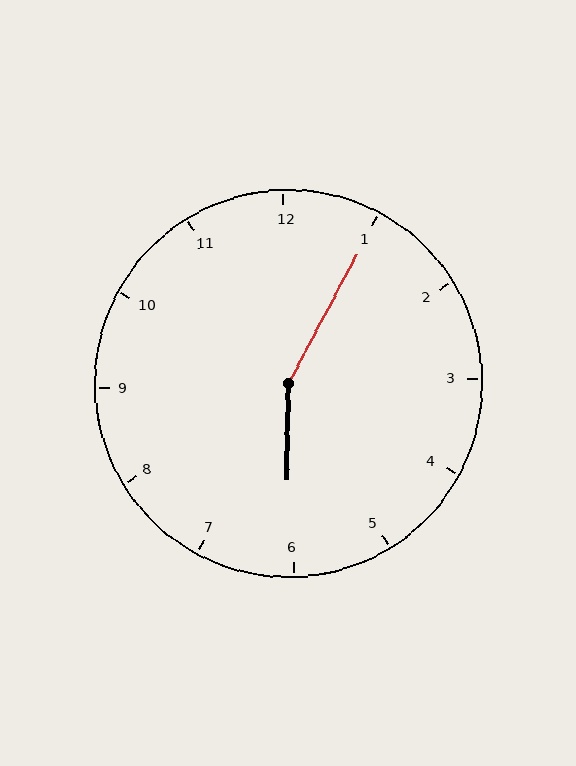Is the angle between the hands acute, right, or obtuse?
It is obtuse.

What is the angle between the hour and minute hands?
Approximately 152 degrees.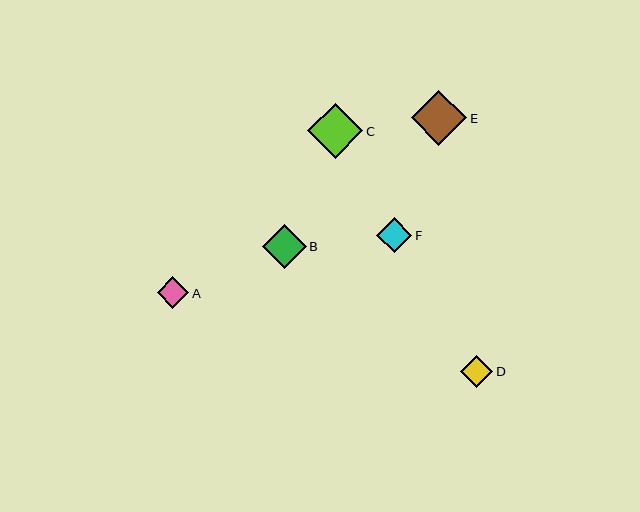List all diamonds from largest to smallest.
From largest to smallest: C, E, B, F, D, A.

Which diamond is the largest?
Diamond C is the largest with a size of approximately 55 pixels.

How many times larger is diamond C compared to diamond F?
Diamond C is approximately 1.6 times the size of diamond F.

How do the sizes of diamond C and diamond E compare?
Diamond C and diamond E are approximately the same size.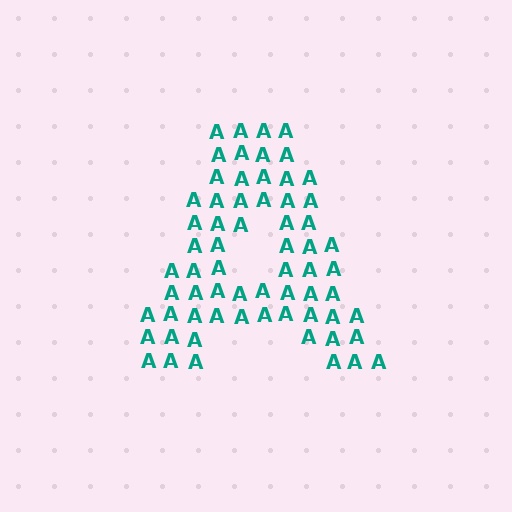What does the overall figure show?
The overall figure shows the letter A.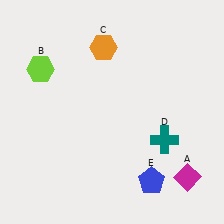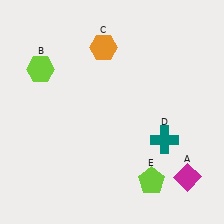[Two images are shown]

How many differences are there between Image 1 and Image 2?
There is 1 difference between the two images.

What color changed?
The pentagon (E) changed from blue in Image 1 to lime in Image 2.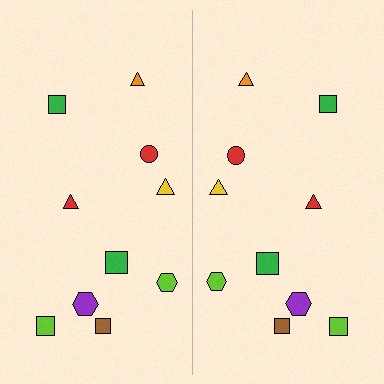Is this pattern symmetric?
Yes, this pattern has bilateral (reflection) symmetry.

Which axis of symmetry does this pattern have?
The pattern has a vertical axis of symmetry running through the center of the image.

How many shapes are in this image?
There are 20 shapes in this image.